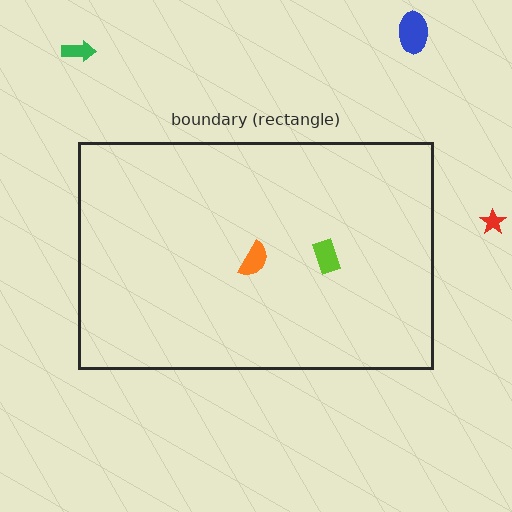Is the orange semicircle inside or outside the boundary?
Inside.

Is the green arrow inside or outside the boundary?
Outside.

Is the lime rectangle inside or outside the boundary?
Inside.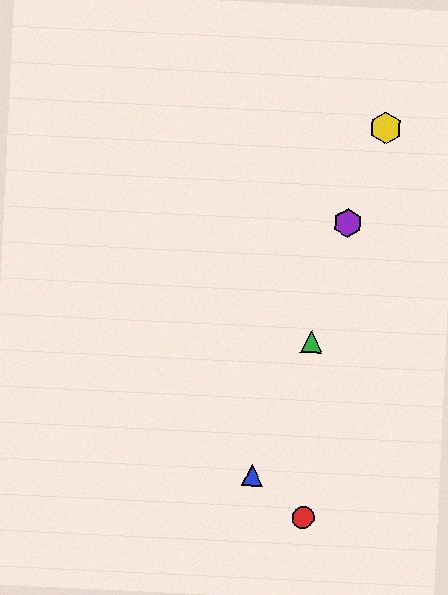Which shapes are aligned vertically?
The red circle, the green triangle are aligned vertically.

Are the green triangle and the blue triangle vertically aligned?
No, the green triangle is at x≈312 and the blue triangle is at x≈253.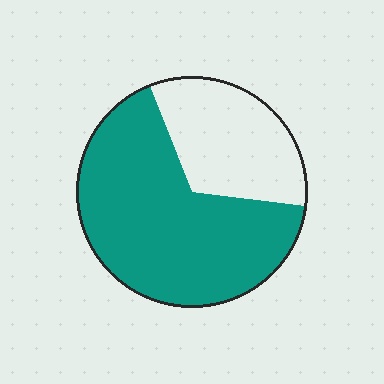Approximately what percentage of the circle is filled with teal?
Approximately 65%.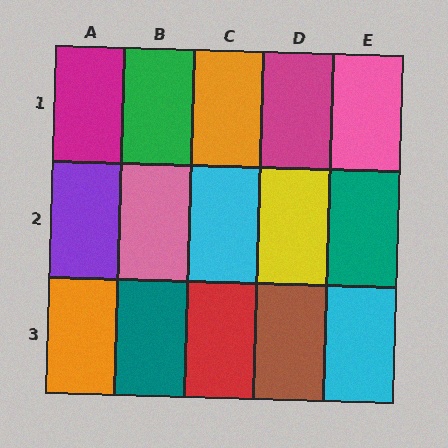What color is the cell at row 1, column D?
Magenta.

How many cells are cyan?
2 cells are cyan.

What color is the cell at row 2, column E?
Teal.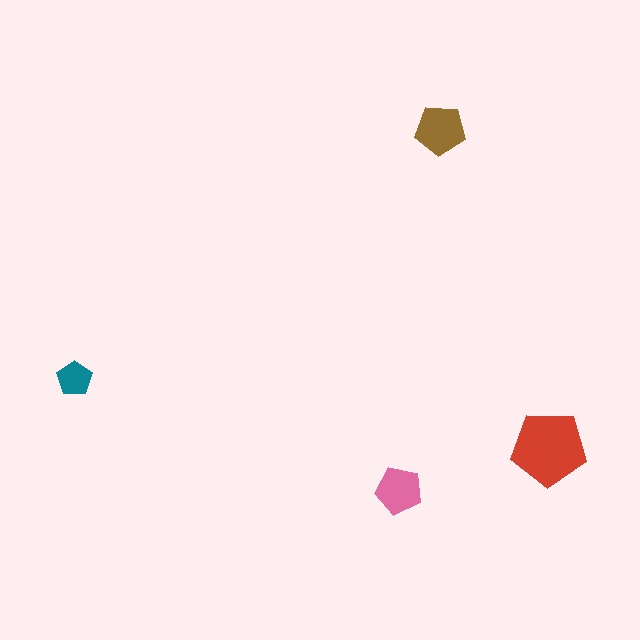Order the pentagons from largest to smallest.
the red one, the brown one, the pink one, the teal one.